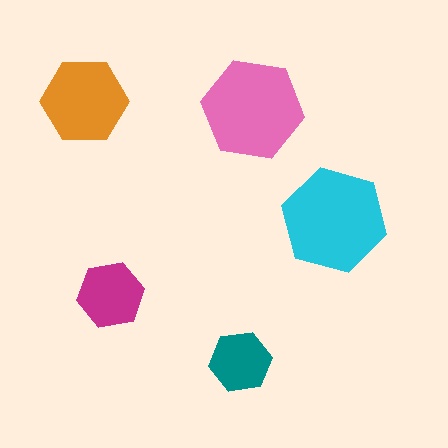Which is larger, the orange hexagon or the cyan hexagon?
The cyan one.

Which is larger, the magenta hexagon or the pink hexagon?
The pink one.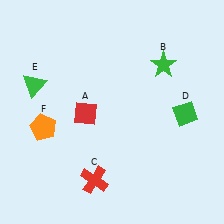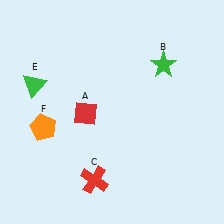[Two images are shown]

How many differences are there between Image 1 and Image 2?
There is 1 difference between the two images.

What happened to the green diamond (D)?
The green diamond (D) was removed in Image 2. It was in the bottom-right area of Image 1.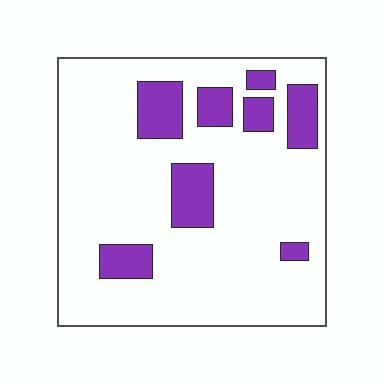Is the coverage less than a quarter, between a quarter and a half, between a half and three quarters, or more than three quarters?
Less than a quarter.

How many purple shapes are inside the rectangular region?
8.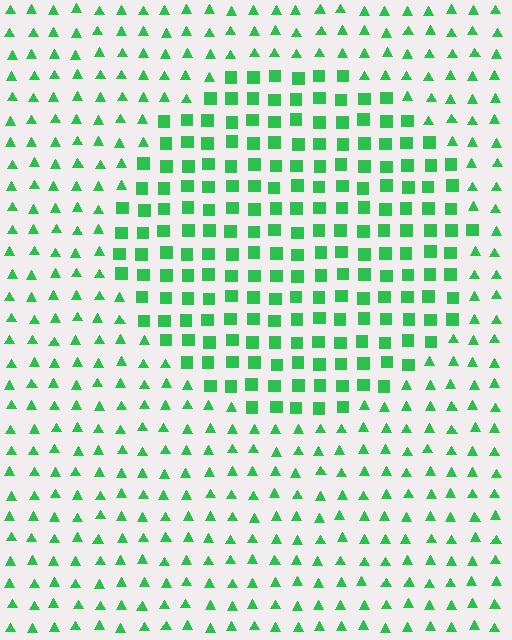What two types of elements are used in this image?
The image uses squares inside the circle region and triangles outside it.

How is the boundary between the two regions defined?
The boundary is defined by a change in element shape: squares inside vs. triangles outside. All elements share the same color and spacing.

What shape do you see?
I see a circle.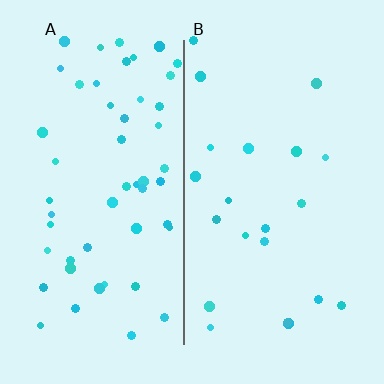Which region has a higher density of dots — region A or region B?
A (the left).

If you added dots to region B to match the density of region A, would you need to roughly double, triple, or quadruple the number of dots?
Approximately double.